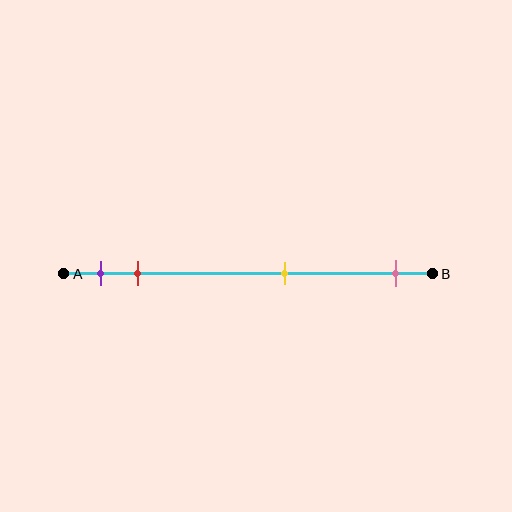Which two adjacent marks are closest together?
The purple and red marks are the closest adjacent pair.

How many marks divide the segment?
There are 4 marks dividing the segment.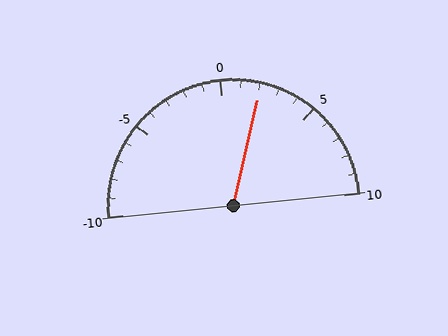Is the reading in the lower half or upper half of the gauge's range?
The reading is in the upper half of the range (-10 to 10).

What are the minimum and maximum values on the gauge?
The gauge ranges from -10 to 10.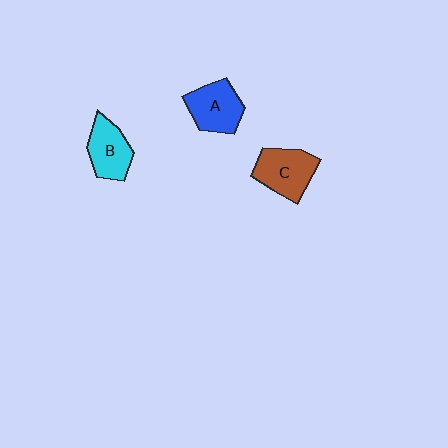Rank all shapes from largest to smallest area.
From largest to smallest: C (brown), A (blue), B (cyan).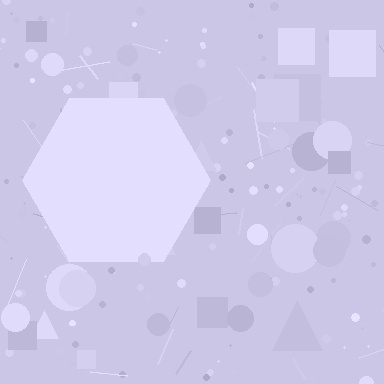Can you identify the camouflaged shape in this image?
The camouflaged shape is a hexagon.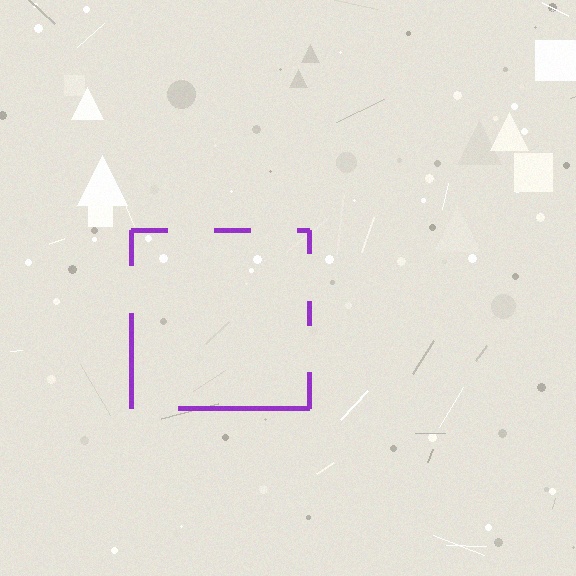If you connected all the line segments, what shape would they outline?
They would outline a square.